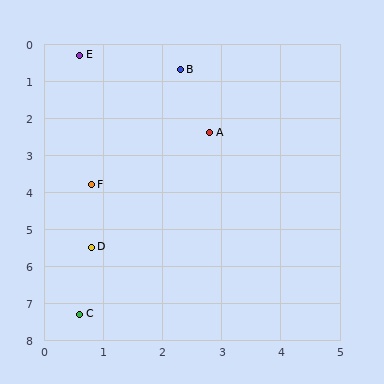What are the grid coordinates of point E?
Point E is at approximately (0.6, 0.3).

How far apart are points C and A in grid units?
Points C and A are about 5.4 grid units apart.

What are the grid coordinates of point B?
Point B is at approximately (2.3, 0.7).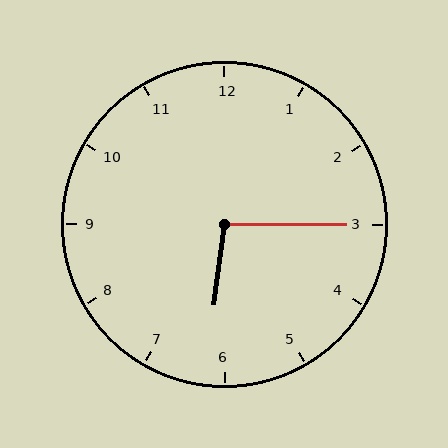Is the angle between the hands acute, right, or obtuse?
It is obtuse.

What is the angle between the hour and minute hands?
Approximately 98 degrees.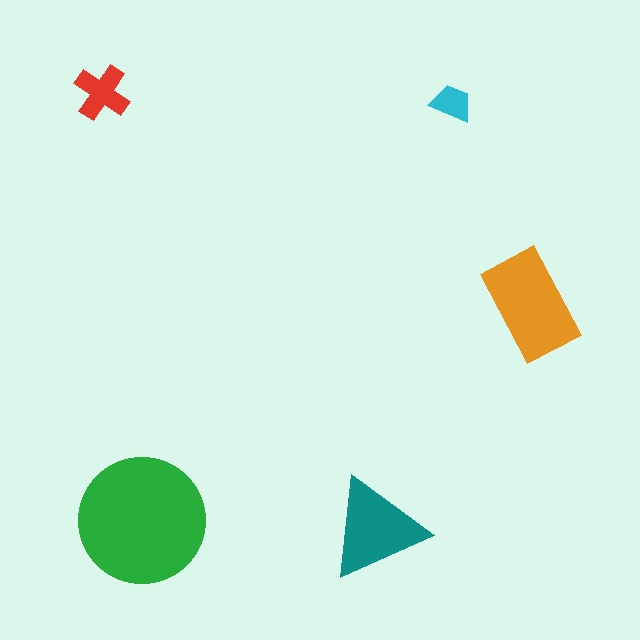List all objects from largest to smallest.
The green circle, the orange rectangle, the teal triangle, the red cross, the cyan trapezoid.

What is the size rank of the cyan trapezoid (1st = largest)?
5th.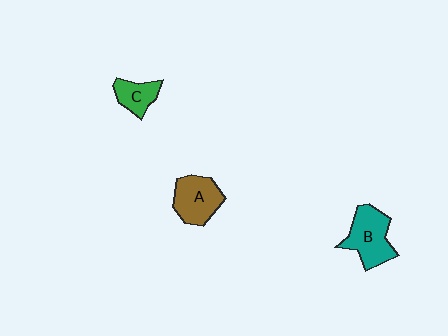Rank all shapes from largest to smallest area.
From largest to smallest: B (teal), A (brown), C (green).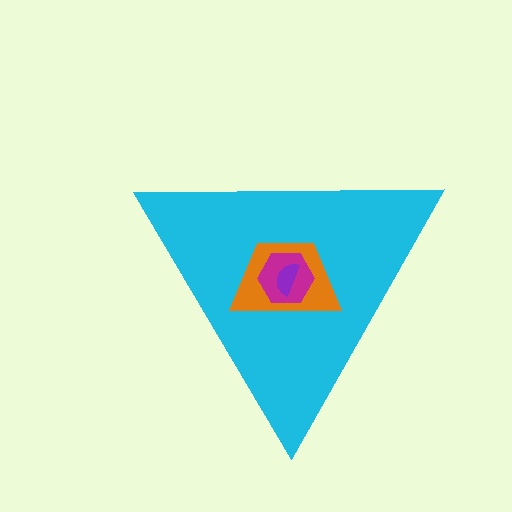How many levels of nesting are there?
4.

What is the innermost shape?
The purple semicircle.